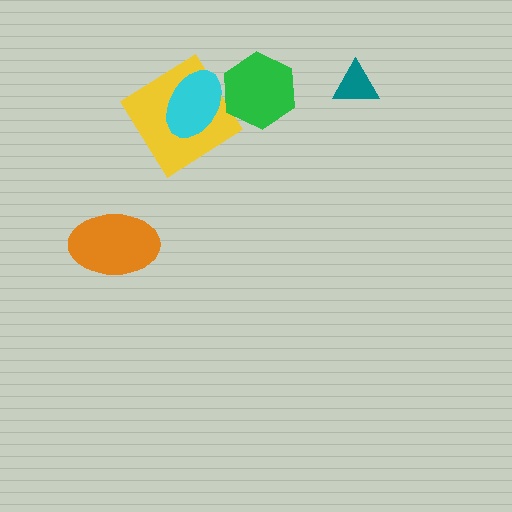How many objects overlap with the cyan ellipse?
2 objects overlap with the cyan ellipse.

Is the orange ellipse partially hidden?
No, no other shape covers it.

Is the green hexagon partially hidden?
Yes, it is partially covered by another shape.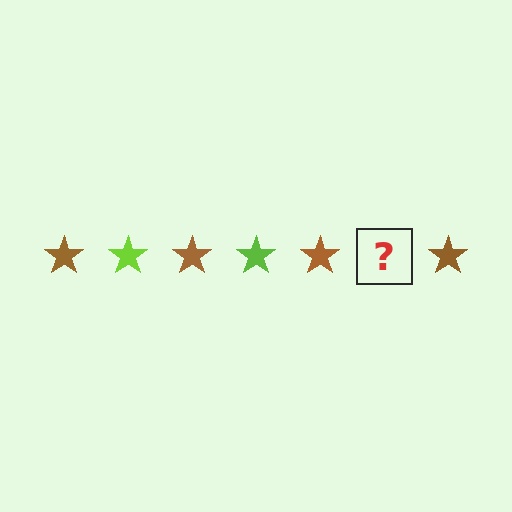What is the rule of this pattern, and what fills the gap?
The rule is that the pattern cycles through brown, lime stars. The gap should be filled with a lime star.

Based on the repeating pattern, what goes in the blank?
The blank should be a lime star.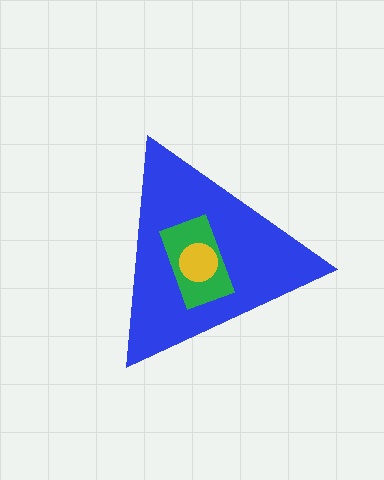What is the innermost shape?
The yellow circle.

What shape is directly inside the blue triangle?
The green rectangle.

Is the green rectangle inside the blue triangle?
Yes.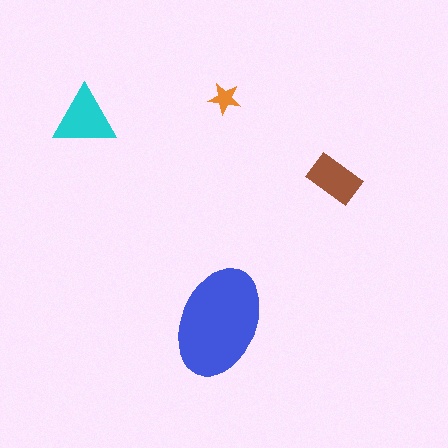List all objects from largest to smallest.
The blue ellipse, the cyan triangle, the brown rectangle, the orange star.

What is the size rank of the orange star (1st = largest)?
4th.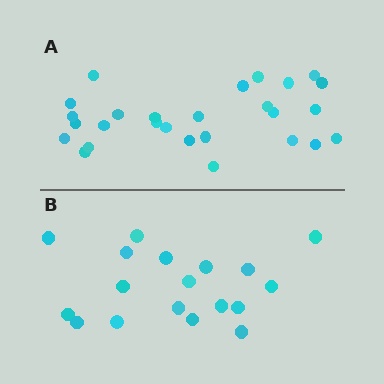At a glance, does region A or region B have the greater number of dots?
Region A (the top region) has more dots.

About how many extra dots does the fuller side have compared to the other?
Region A has roughly 8 or so more dots than region B.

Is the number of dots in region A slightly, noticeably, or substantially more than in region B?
Region A has substantially more. The ratio is roughly 1.5 to 1.